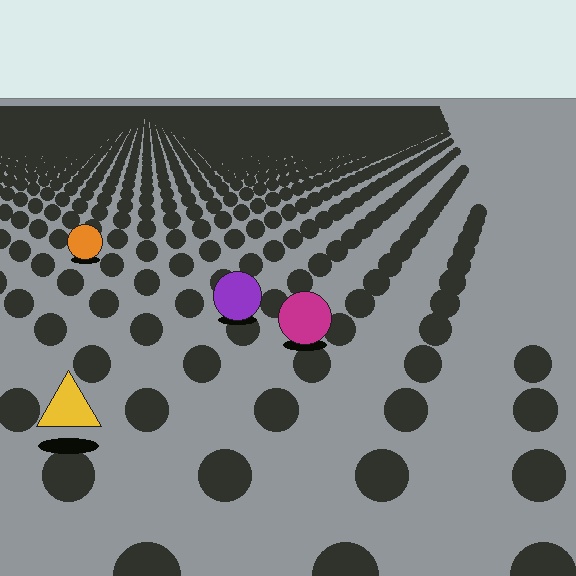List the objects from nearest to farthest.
From nearest to farthest: the yellow triangle, the magenta circle, the purple circle, the orange circle.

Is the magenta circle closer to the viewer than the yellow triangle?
No. The yellow triangle is closer — you can tell from the texture gradient: the ground texture is coarser near it.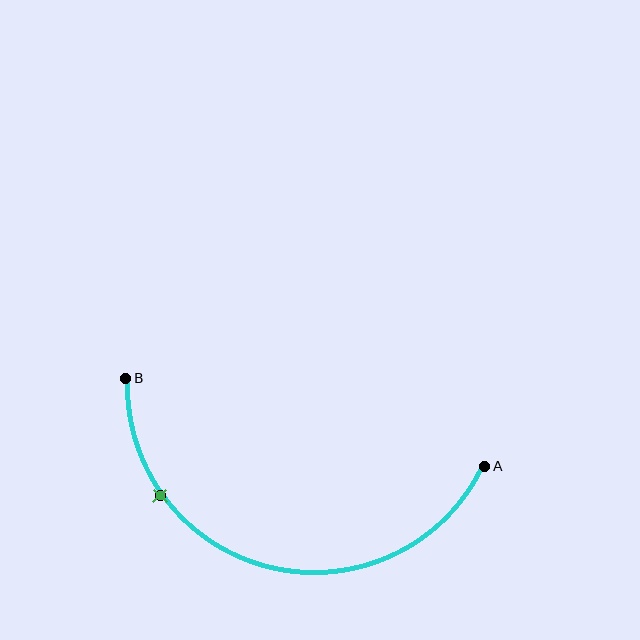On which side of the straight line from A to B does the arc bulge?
The arc bulges below the straight line connecting A and B.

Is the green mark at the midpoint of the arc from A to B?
No. The green mark lies on the arc but is closer to endpoint B. The arc midpoint would be at the point on the curve equidistant along the arc from both A and B.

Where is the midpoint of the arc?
The arc midpoint is the point on the curve farthest from the straight line joining A and B. It sits below that line.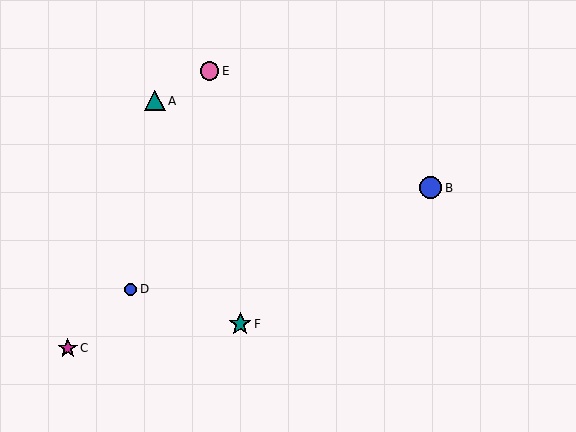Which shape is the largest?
The teal star (labeled F) is the largest.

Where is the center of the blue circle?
The center of the blue circle is at (431, 188).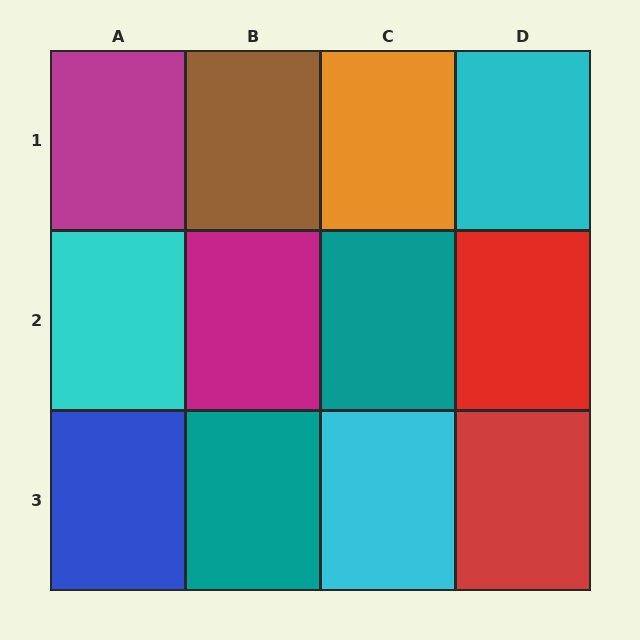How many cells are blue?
1 cell is blue.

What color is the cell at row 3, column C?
Cyan.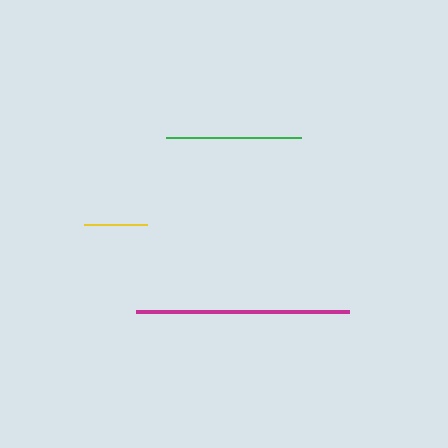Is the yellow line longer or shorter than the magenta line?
The magenta line is longer than the yellow line.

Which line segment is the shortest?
The yellow line is the shortest at approximately 63 pixels.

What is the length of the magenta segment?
The magenta segment is approximately 213 pixels long.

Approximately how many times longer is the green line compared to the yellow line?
The green line is approximately 2.2 times the length of the yellow line.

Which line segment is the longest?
The magenta line is the longest at approximately 213 pixels.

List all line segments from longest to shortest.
From longest to shortest: magenta, green, yellow.